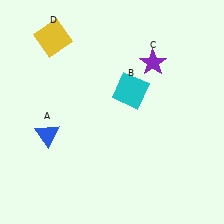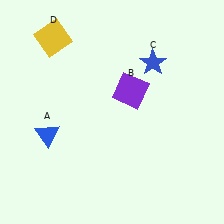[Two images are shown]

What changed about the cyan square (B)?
In Image 1, B is cyan. In Image 2, it changed to purple.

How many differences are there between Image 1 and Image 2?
There are 2 differences between the two images.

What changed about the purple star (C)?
In Image 1, C is purple. In Image 2, it changed to blue.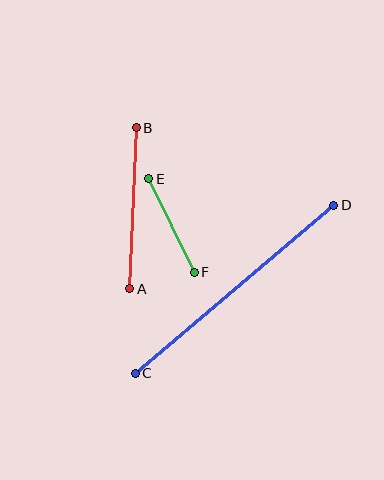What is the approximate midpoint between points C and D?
The midpoint is at approximately (235, 289) pixels.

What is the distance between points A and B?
The distance is approximately 161 pixels.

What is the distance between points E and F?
The distance is approximately 104 pixels.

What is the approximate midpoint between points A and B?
The midpoint is at approximately (133, 208) pixels.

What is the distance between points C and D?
The distance is approximately 260 pixels.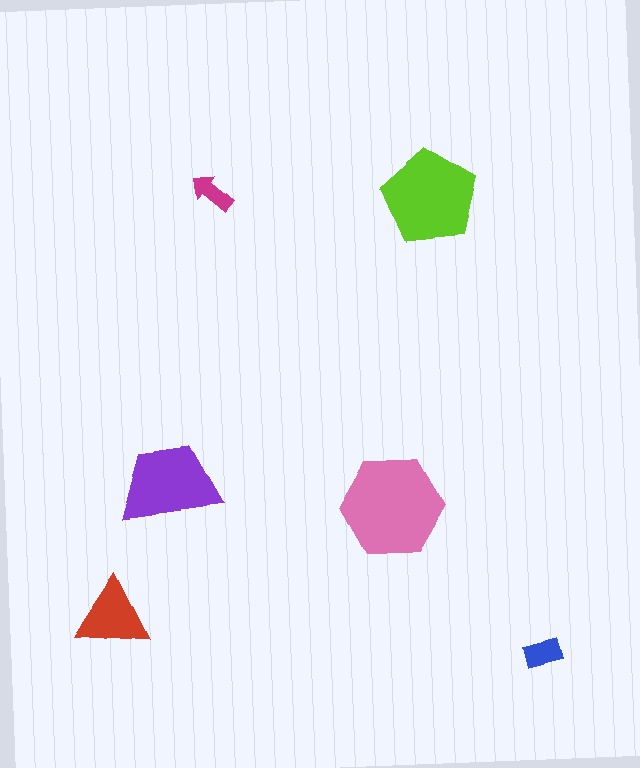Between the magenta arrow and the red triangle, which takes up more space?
The red triangle.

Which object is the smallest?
The magenta arrow.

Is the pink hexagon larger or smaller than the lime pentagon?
Larger.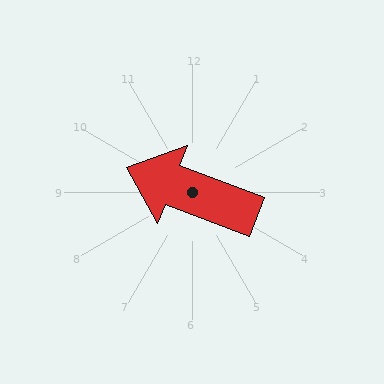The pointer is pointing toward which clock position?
Roughly 10 o'clock.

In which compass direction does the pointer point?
West.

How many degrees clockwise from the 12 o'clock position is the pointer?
Approximately 291 degrees.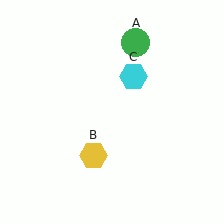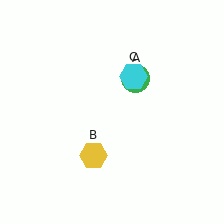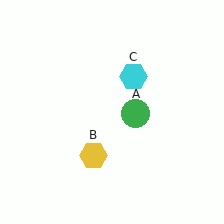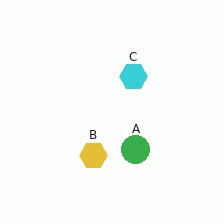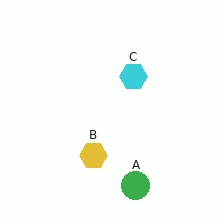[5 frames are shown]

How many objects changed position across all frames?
1 object changed position: green circle (object A).